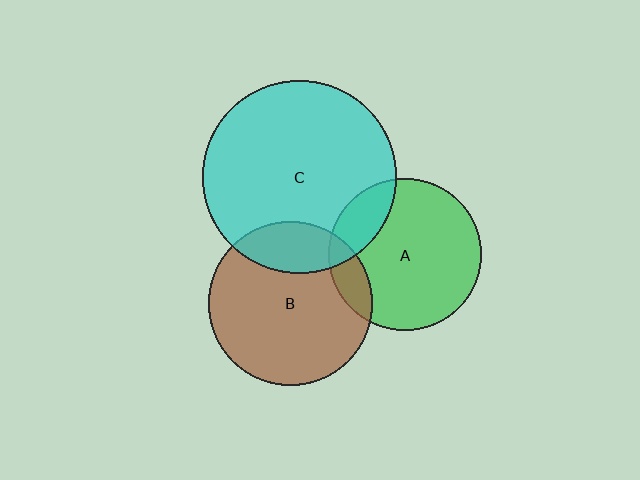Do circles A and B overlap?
Yes.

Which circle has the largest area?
Circle C (cyan).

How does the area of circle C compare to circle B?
Approximately 1.4 times.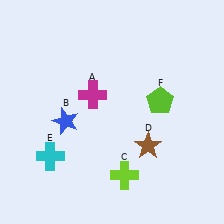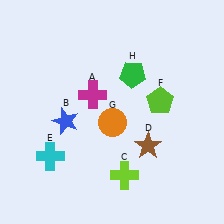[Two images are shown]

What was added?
An orange circle (G), a green pentagon (H) were added in Image 2.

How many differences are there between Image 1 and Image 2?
There are 2 differences between the two images.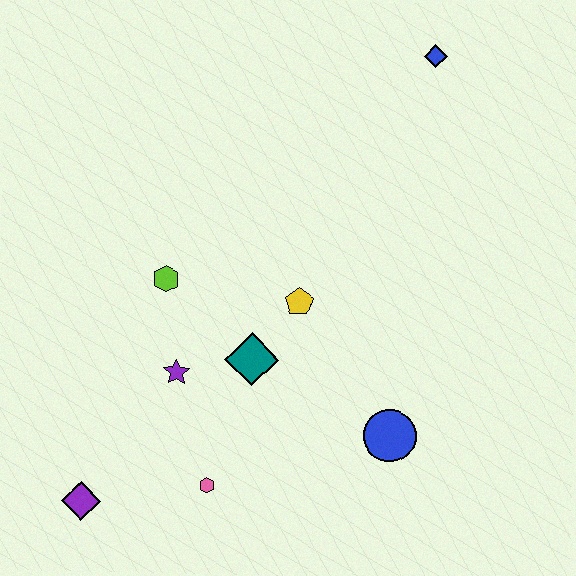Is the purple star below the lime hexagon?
Yes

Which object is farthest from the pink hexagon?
The blue diamond is farthest from the pink hexagon.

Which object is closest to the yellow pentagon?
The teal diamond is closest to the yellow pentagon.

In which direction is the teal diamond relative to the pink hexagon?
The teal diamond is above the pink hexagon.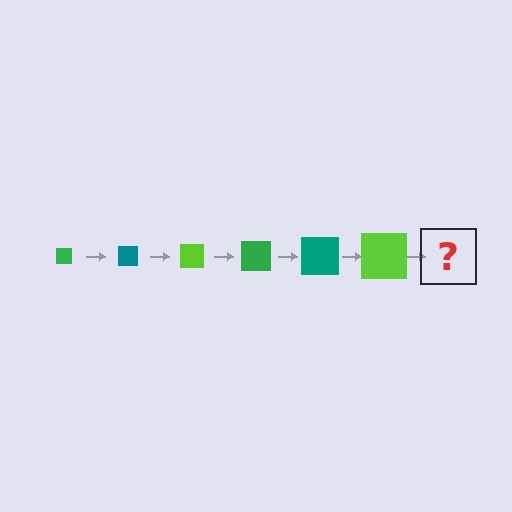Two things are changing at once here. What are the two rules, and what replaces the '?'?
The two rules are that the square grows larger each step and the color cycles through green, teal, and lime. The '?' should be a green square, larger than the previous one.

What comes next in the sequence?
The next element should be a green square, larger than the previous one.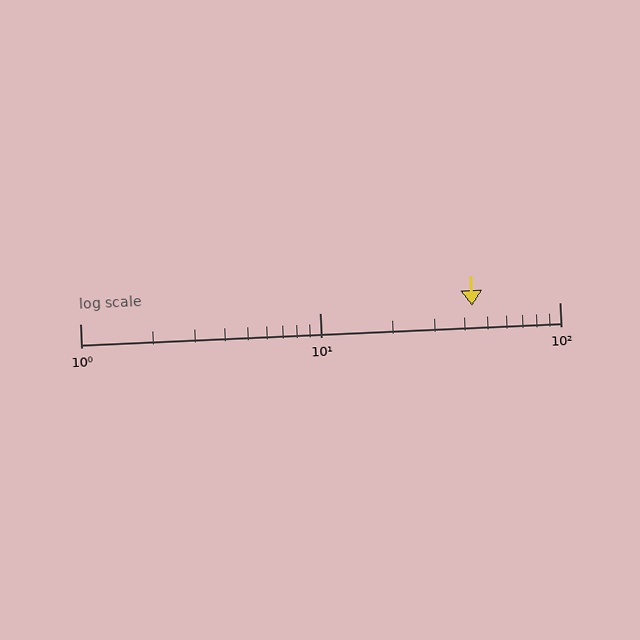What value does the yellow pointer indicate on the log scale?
The pointer indicates approximately 43.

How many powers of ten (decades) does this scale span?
The scale spans 2 decades, from 1 to 100.